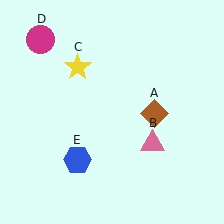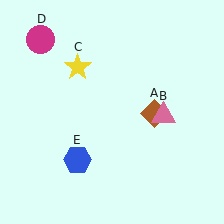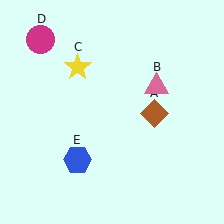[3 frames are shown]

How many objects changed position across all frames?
1 object changed position: pink triangle (object B).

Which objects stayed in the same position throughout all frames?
Brown diamond (object A) and yellow star (object C) and magenta circle (object D) and blue hexagon (object E) remained stationary.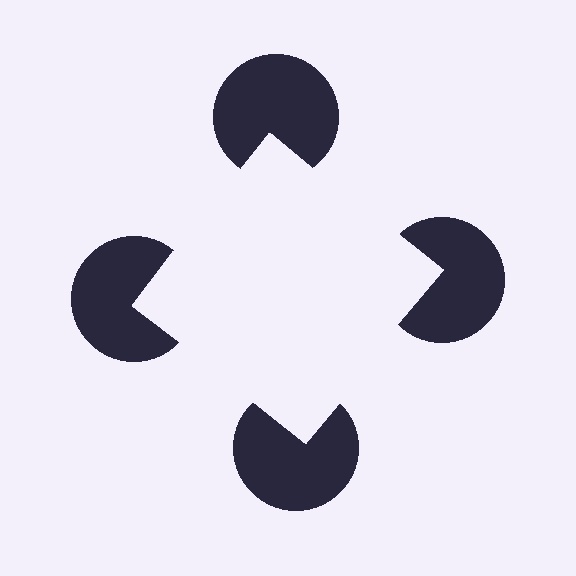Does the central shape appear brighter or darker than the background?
It typically appears slightly brighter than the background, even though no actual brightness change is drawn.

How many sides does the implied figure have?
4 sides.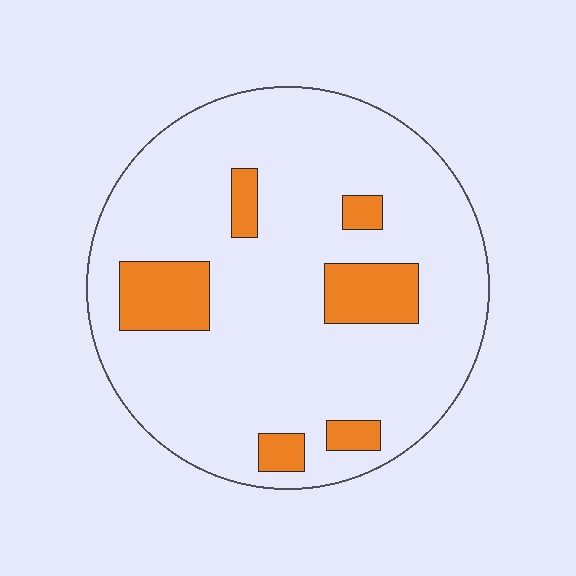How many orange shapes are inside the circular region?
6.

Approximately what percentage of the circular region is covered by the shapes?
Approximately 15%.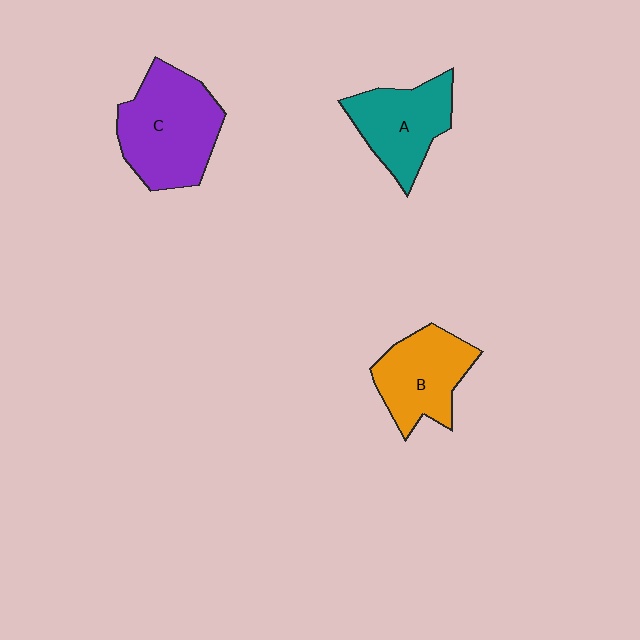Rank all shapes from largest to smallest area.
From largest to smallest: C (purple), B (orange), A (teal).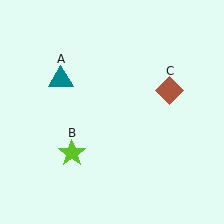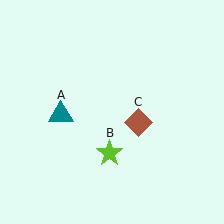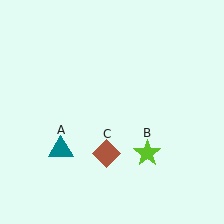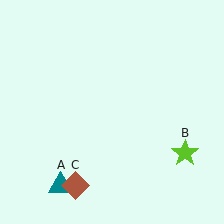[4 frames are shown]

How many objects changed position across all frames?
3 objects changed position: teal triangle (object A), lime star (object B), brown diamond (object C).